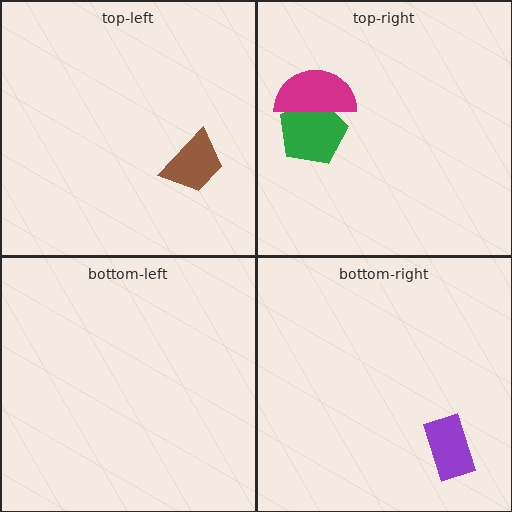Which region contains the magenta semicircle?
The top-right region.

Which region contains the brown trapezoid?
The top-left region.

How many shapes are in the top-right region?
2.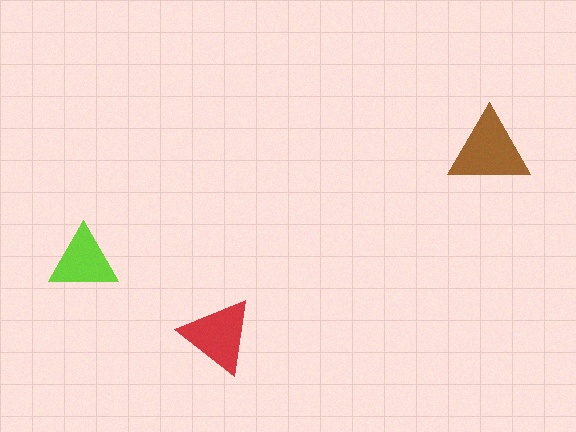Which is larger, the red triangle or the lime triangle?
The red one.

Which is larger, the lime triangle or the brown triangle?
The brown one.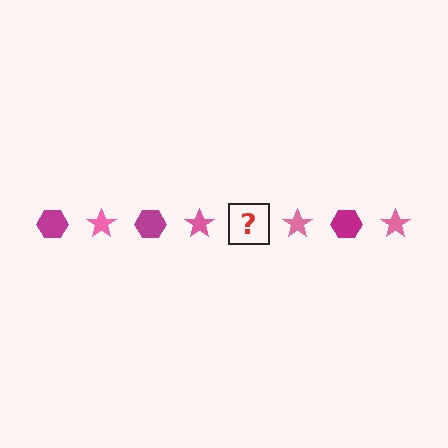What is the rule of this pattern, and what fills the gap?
The rule is that the pattern alternates between magenta hexagon and pink star. The gap should be filled with a magenta hexagon.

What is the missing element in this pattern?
The missing element is a magenta hexagon.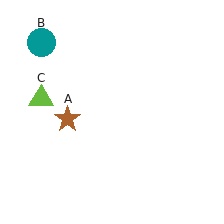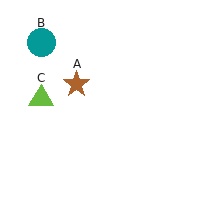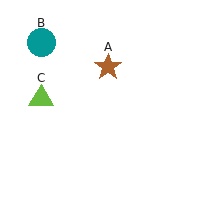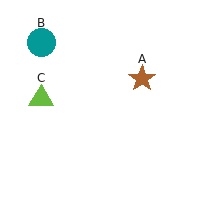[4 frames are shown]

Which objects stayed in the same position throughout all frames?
Teal circle (object B) and lime triangle (object C) remained stationary.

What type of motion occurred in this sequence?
The brown star (object A) rotated clockwise around the center of the scene.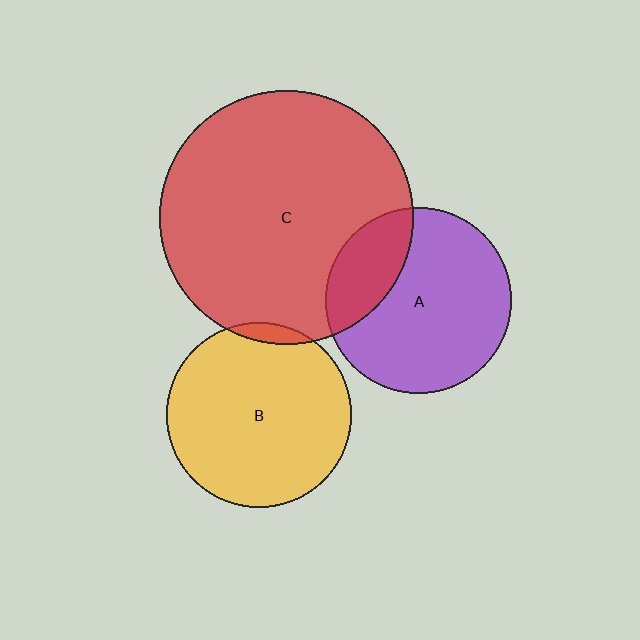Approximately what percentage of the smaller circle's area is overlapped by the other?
Approximately 25%.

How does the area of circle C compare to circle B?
Approximately 1.9 times.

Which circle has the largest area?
Circle C (red).